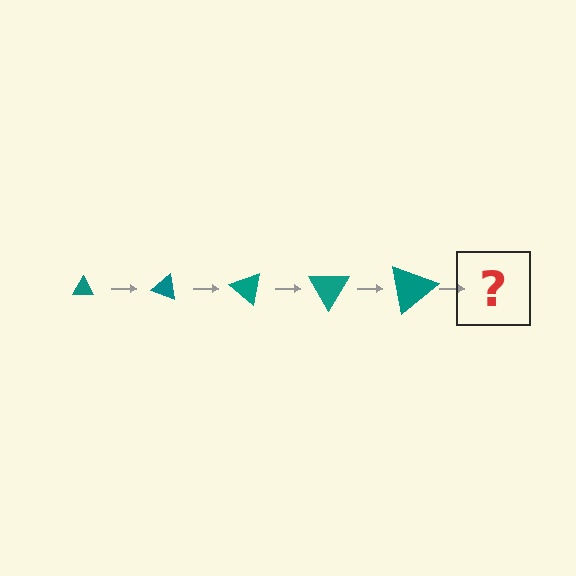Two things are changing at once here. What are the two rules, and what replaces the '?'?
The two rules are that the triangle grows larger each step and it rotates 20 degrees each step. The '?' should be a triangle, larger than the previous one and rotated 100 degrees from the start.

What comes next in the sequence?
The next element should be a triangle, larger than the previous one and rotated 100 degrees from the start.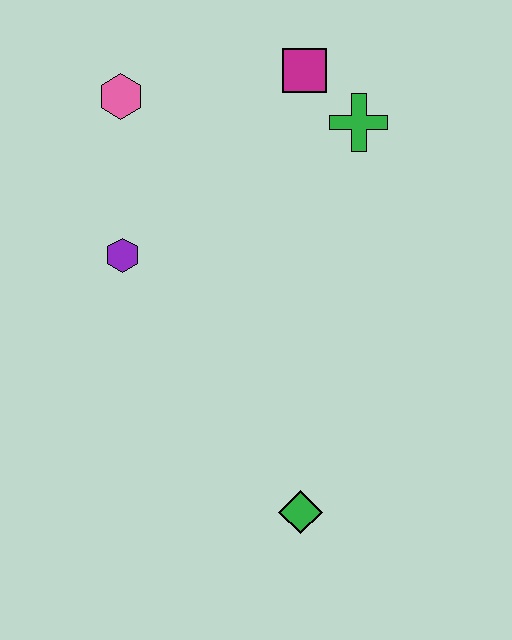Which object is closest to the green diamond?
The purple hexagon is closest to the green diamond.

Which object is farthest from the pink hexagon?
The green diamond is farthest from the pink hexagon.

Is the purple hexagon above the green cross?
No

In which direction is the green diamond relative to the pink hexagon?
The green diamond is below the pink hexagon.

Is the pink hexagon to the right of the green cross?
No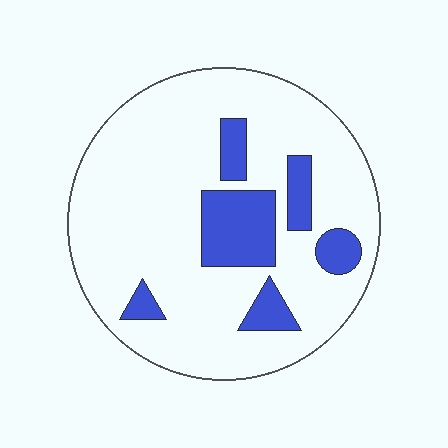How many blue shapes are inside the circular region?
6.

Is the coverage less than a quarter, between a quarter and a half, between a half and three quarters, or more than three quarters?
Less than a quarter.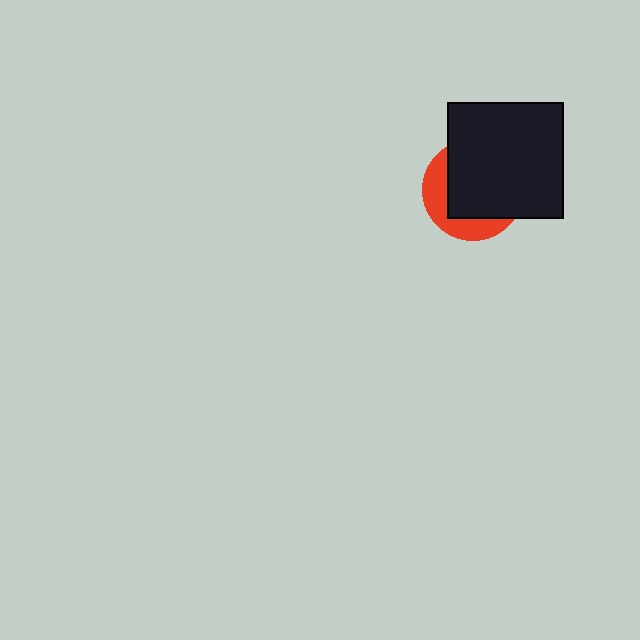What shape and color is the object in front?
The object in front is a black square.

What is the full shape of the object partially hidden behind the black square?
The partially hidden object is a red circle.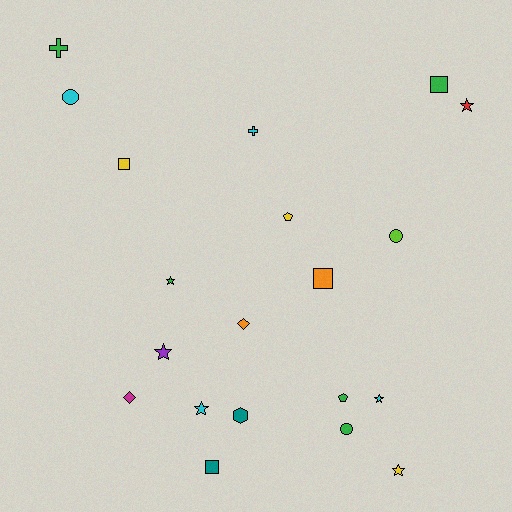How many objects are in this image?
There are 20 objects.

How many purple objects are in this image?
There is 1 purple object.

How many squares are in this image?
There are 4 squares.